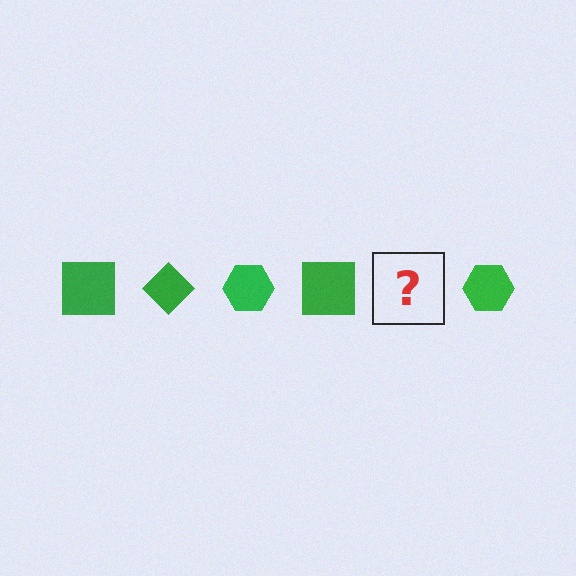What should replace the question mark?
The question mark should be replaced with a green diamond.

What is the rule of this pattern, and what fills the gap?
The rule is that the pattern cycles through square, diamond, hexagon shapes in green. The gap should be filled with a green diamond.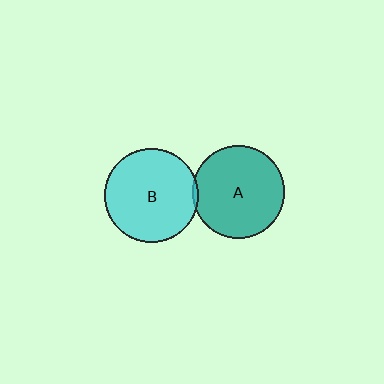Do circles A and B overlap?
Yes.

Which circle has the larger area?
Circle B (cyan).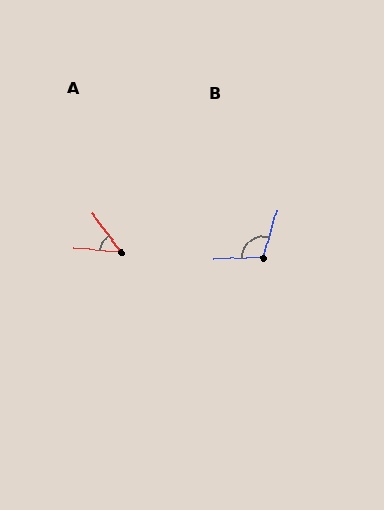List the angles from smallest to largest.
A (50°), B (108°).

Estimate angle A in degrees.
Approximately 50 degrees.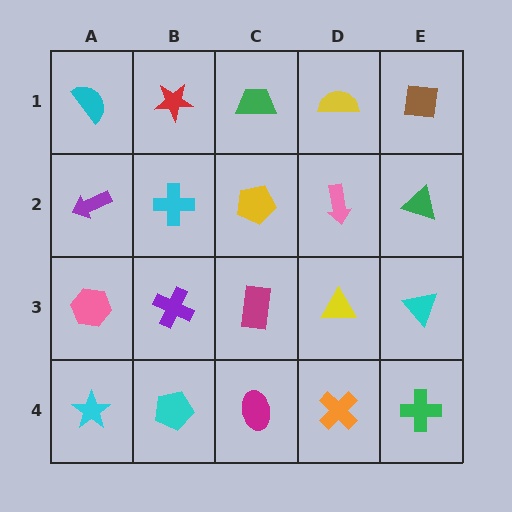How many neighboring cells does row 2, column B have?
4.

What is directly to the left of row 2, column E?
A pink arrow.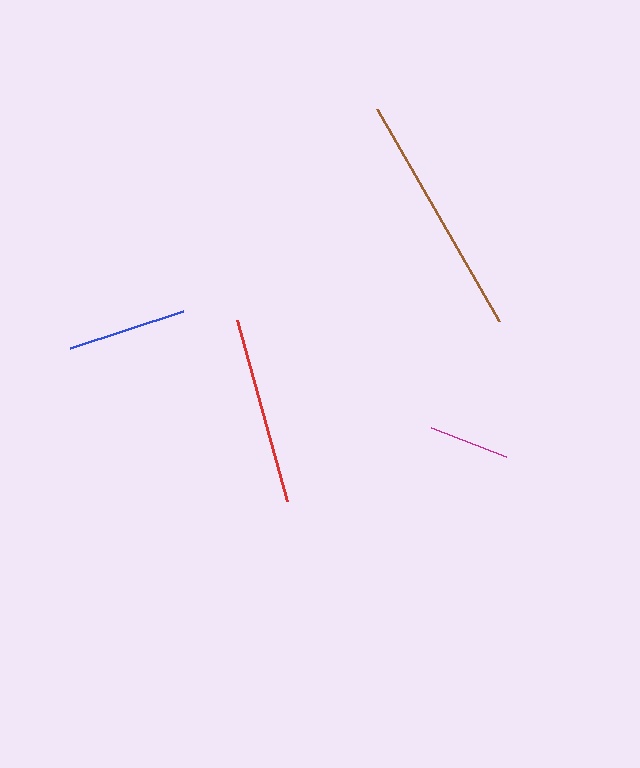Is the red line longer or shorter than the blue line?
The red line is longer than the blue line.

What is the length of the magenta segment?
The magenta segment is approximately 81 pixels long.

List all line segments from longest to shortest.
From longest to shortest: brown, red, blue, magenta.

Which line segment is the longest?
The brown line is the longest at approximately 245 pixels.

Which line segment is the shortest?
The magenta line is the shortest at approximately 81 pixels.